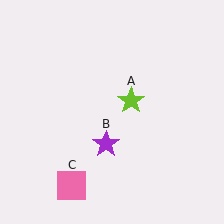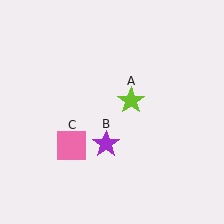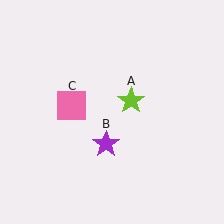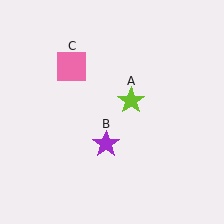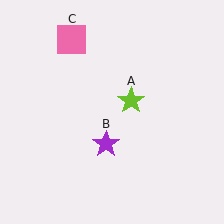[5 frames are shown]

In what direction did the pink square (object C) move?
The pink square (object C) moved up.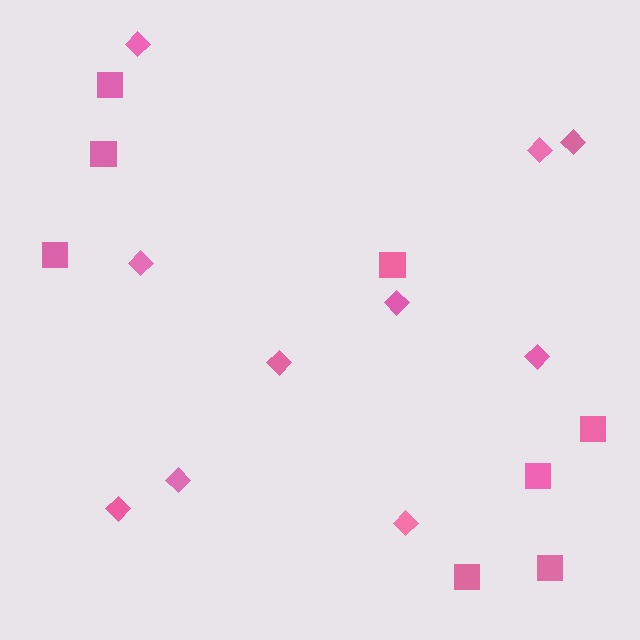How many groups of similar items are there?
There are 2 groups: one group of diamonds (10) and one group of squares (8).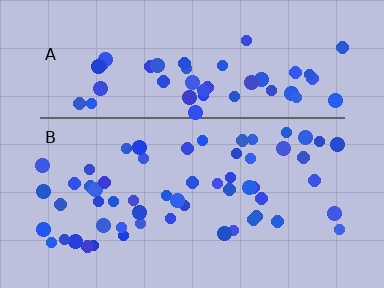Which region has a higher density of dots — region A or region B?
B (the bottom).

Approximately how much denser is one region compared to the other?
Approximately 1.1× — region B over region A.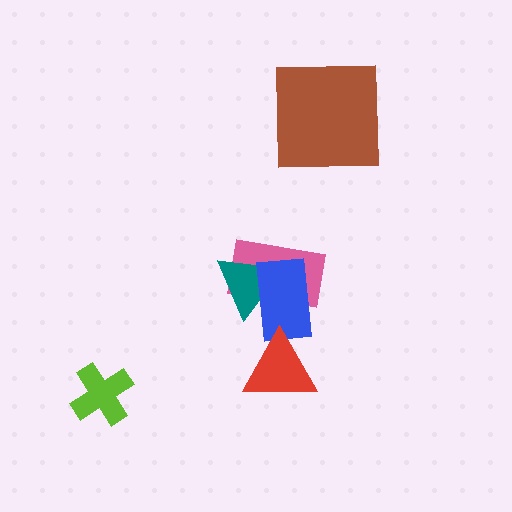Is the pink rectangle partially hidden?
Yes, it is partially covered by another shape.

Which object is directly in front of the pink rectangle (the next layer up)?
The teal triangle is directly in front of the pink rectangle.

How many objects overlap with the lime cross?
0 objects overlap with the lime cross.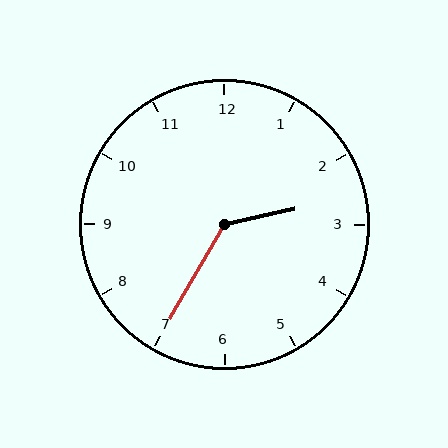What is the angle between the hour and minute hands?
Approximately 132 degrees.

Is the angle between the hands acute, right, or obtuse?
It is obtuse.